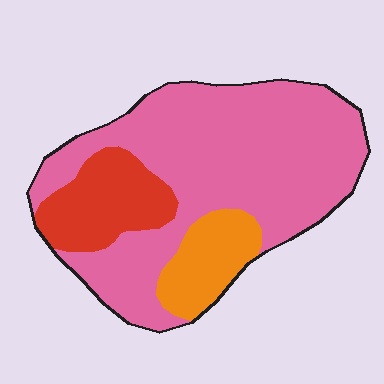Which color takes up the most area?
Pink, at roughly 70%.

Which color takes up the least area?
Orange, at roughly 15%.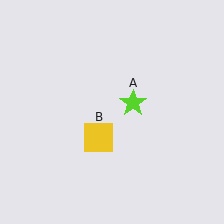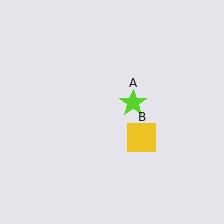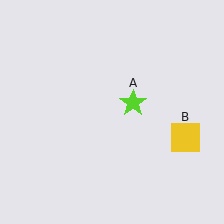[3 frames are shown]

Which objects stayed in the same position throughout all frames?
Lime star (object A) remained stationary.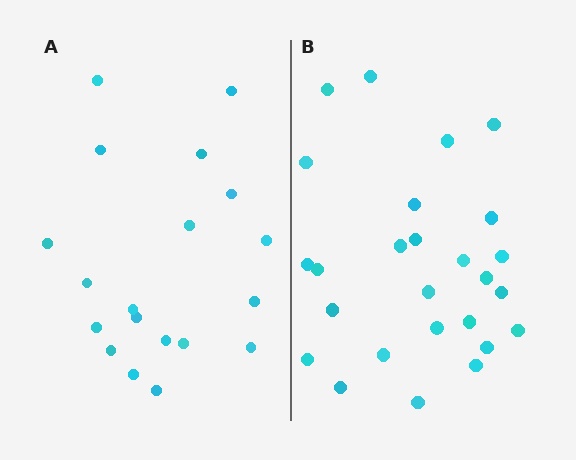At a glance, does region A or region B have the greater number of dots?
Region B (the right region) has more dots.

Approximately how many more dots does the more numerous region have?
Region B has roughly 8 or so more dots than region A.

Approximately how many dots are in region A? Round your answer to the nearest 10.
About 20 dots. (The exact count is 19, which rounds to 20.)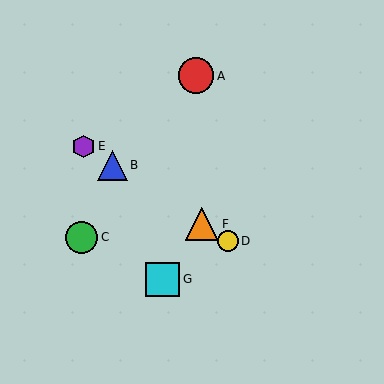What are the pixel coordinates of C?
Object C is at (81, 237).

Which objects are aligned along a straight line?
Objects B, D, E, F are aligned along a straight line.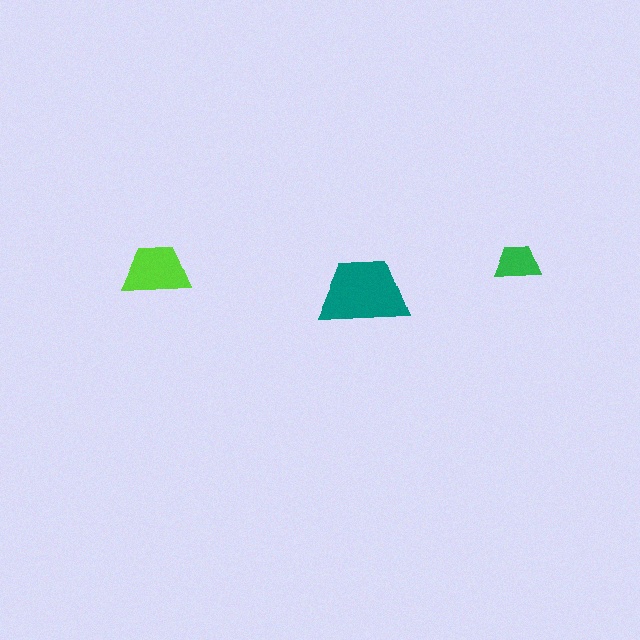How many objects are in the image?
There are 3 objects in the image.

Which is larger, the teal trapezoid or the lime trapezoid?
The teal one.